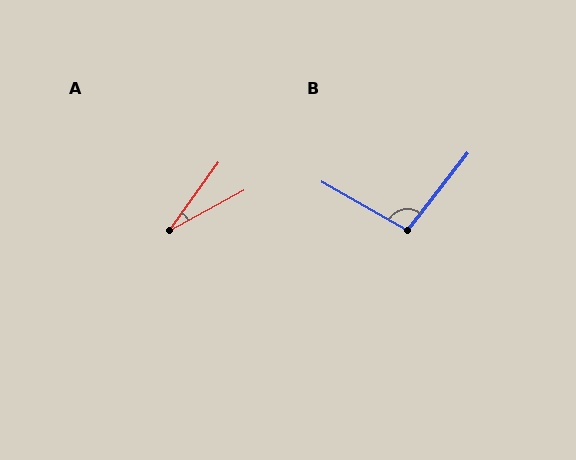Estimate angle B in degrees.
Approximately 98 degrees.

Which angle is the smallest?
A, at approximately 26 degrees.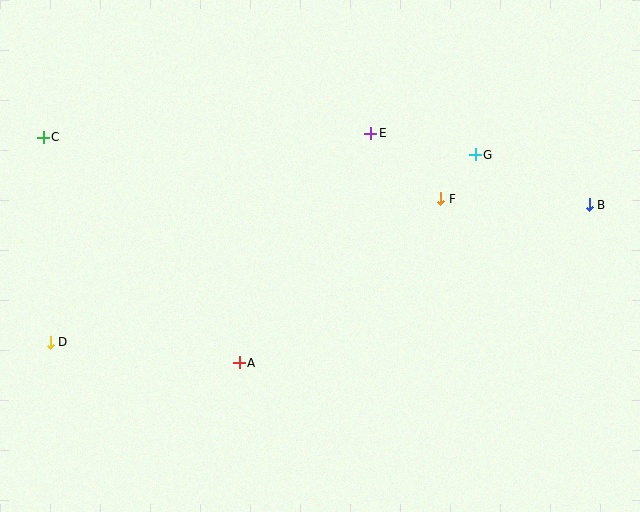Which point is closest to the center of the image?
Point E at (371, 133) is closest to the center.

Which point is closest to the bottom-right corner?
Point B is closest to the bottom-right corner.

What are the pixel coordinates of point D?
Point D is at (50, 342).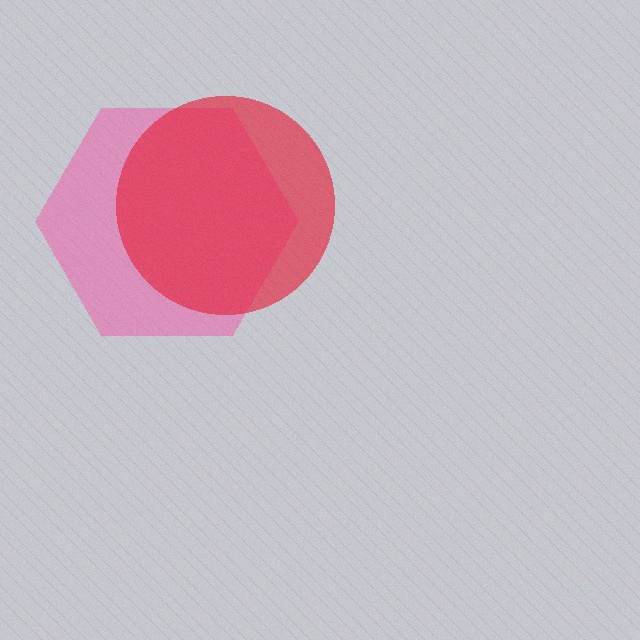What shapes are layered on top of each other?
The layered shapes are: a pink hexagon, a red circle.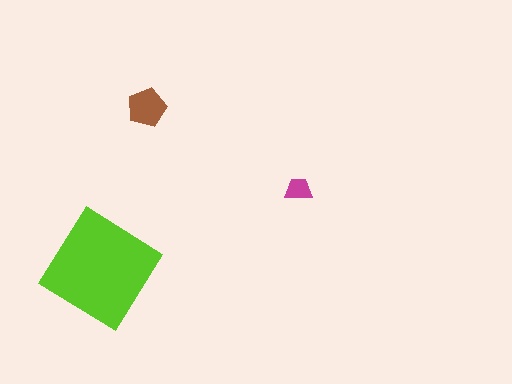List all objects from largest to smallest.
The lime diamond, the brown pentagon, the magenta trapezoid.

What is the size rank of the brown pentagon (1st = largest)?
2nd.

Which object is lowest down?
The lime diamond is bottommost.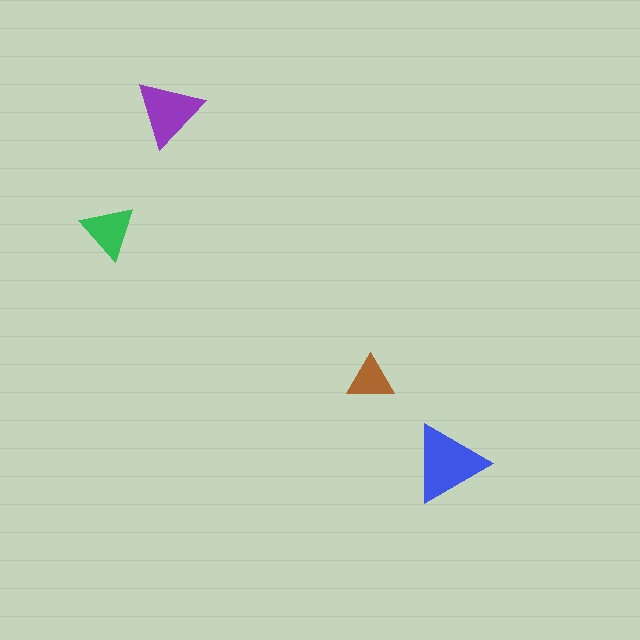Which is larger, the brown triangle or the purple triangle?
The purple one.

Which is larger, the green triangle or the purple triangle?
The purple one.